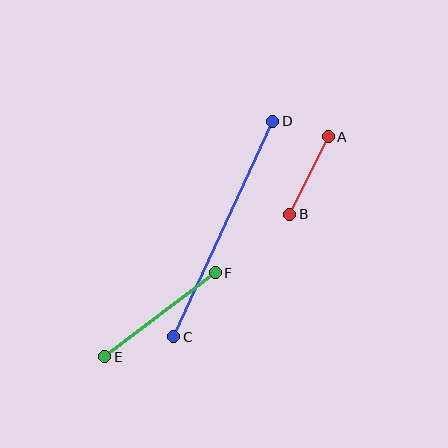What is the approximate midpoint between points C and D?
The midpoint is at approximately (223, 229) pixels.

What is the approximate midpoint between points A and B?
The midpoint is at approximately (309, 175) pixels.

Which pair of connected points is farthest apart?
Points C and D are farthest apart.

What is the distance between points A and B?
The distance is approximately 86 pixels.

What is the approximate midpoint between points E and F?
The midpoint is at approximately (160, 315) pixels.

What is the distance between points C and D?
The distance is approximately 237 pixels.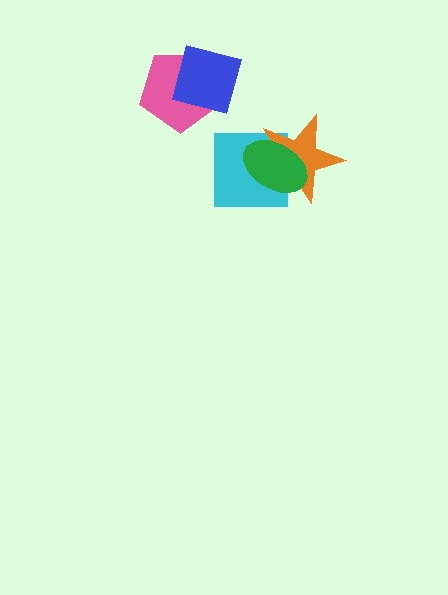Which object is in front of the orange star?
The green ellipse is in front of the orange star.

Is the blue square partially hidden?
No, no other shape covers it.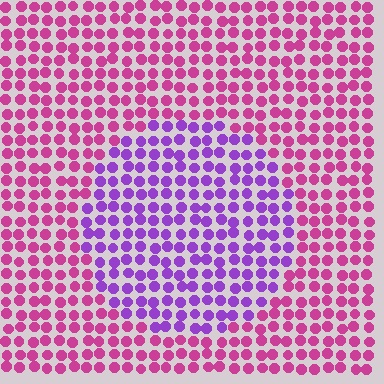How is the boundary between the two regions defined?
The boundary is defined purely by a slight shift in hue (about 45 degrees). Spacing, size, and orientation are identical on both sides.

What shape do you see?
I see a circle.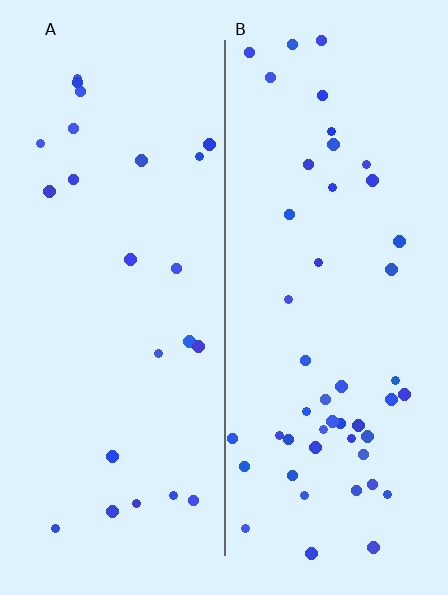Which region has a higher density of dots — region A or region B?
B (the right).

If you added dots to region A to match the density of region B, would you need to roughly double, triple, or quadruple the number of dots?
Approximately double.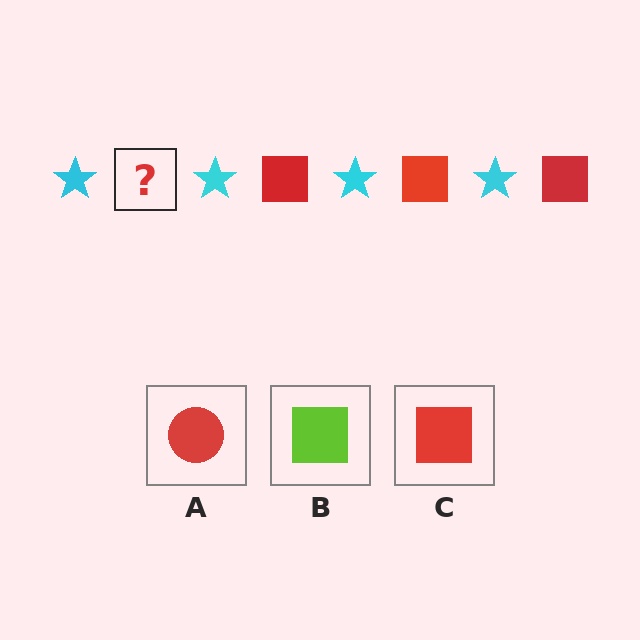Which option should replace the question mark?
Option C.